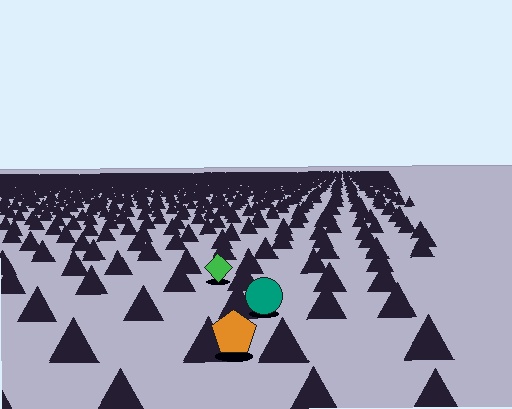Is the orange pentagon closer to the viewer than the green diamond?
Yes. The orange pentagon is closer — you can tell from the texture gradient: the ground texture is coarser near it.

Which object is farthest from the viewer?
The green diamond is farthest from the viewer. It appears smaller and the ground texture around it is denser.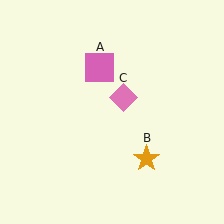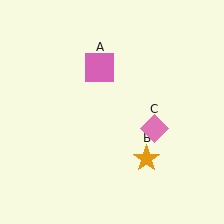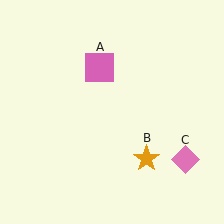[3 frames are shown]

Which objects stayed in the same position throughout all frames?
Pink square (object A) and orange star (object B) remained stationary.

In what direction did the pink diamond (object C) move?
The pink diamond (object C) moved down and to the right.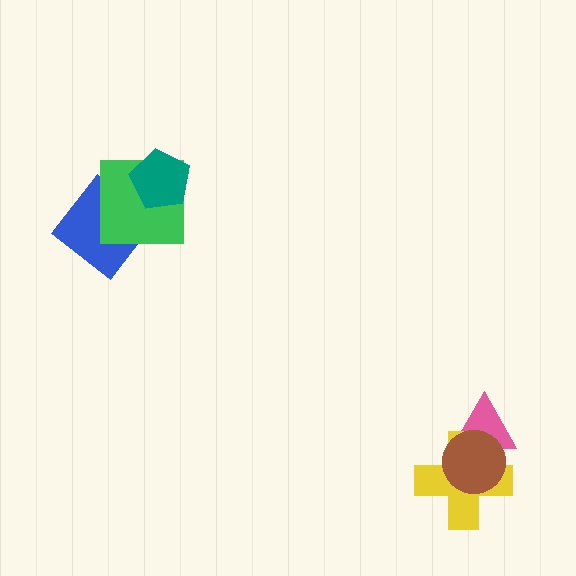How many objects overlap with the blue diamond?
1 object overlaps with the blue diamond.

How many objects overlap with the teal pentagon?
1 object overlaps with the teal pentagon.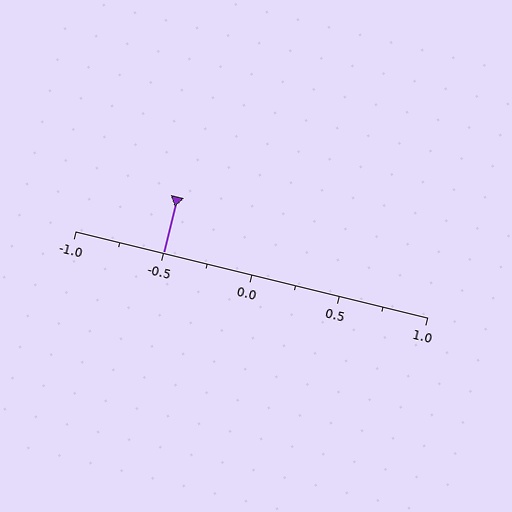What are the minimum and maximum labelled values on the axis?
The axis runs from -1.0 to 1.0.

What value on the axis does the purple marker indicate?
The marker indicates approximately -0.5.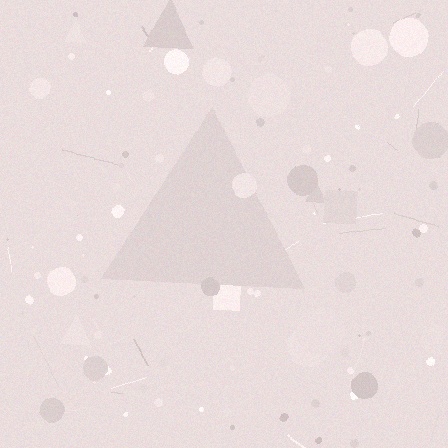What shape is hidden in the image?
A triangle is hidden in the image.